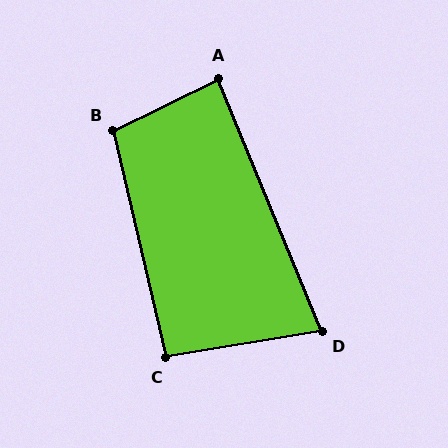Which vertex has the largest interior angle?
B, at approximately 103 degrees.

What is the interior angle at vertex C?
Approximately 94 degrees (approximately right).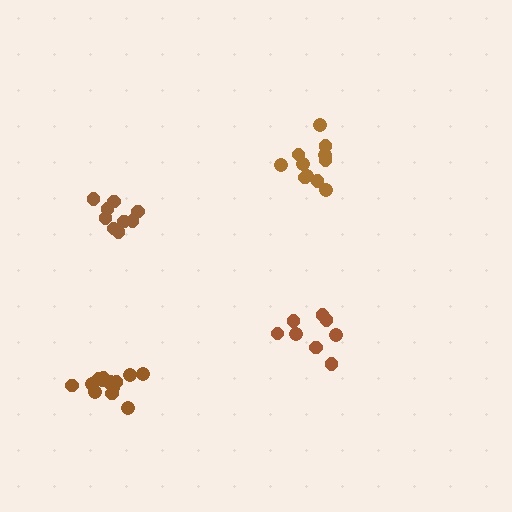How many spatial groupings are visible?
There are 4 spatial groupings.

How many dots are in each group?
Group 1: 9 dots, Group 2: 11 dots, Group 3: 8 dots, Group 4: 14 dots (42 total).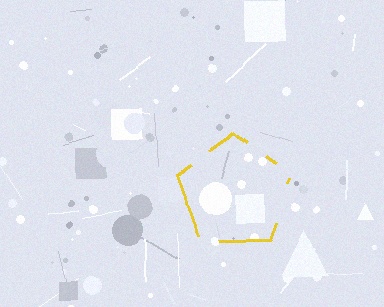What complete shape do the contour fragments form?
The contour fragments form a pentagon.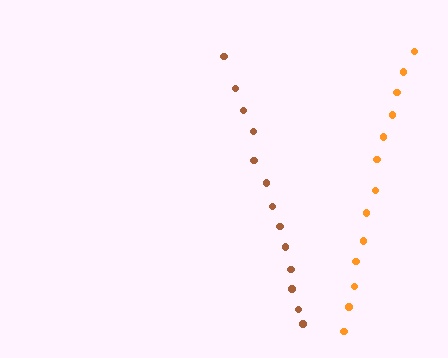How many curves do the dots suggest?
There are 2 distinct paths.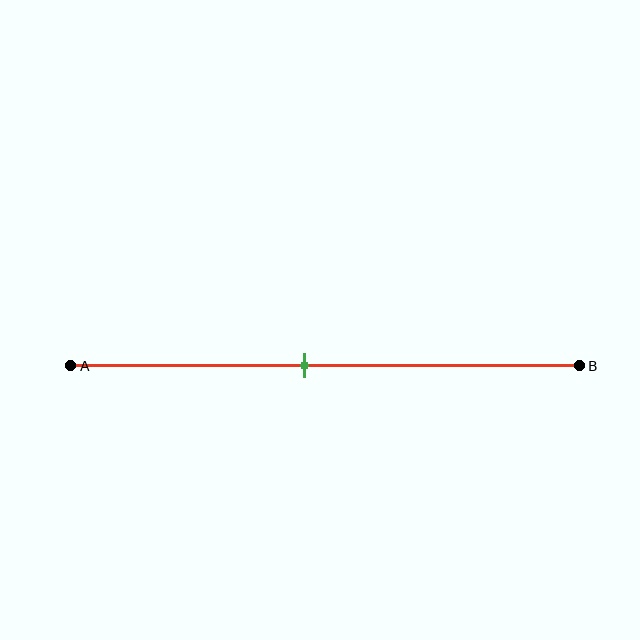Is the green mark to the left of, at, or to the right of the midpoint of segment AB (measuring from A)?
The green mark is to the left of the midpoint of segment AB.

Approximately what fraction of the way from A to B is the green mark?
The green mark is approximately 45% of the way from A to B.